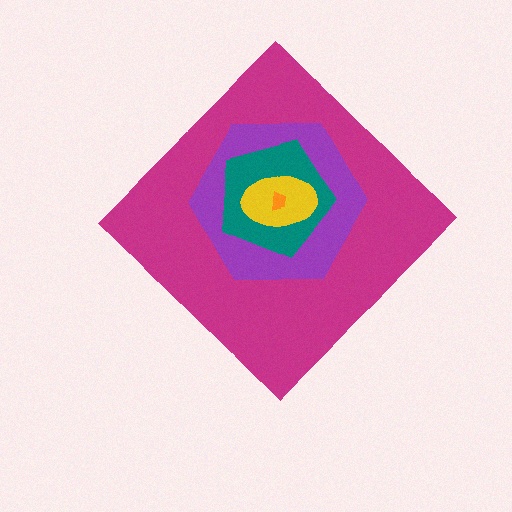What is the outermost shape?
The magenta diamond.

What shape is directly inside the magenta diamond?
The purple hexagon.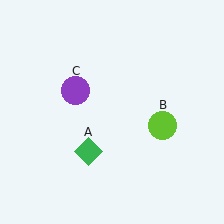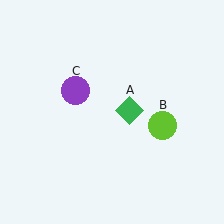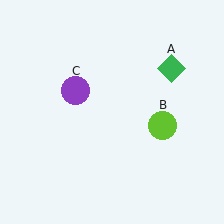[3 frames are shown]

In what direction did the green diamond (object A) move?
The green diamond (object A) moved up and to the right.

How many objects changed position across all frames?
1 object changed position: green diamond (object A).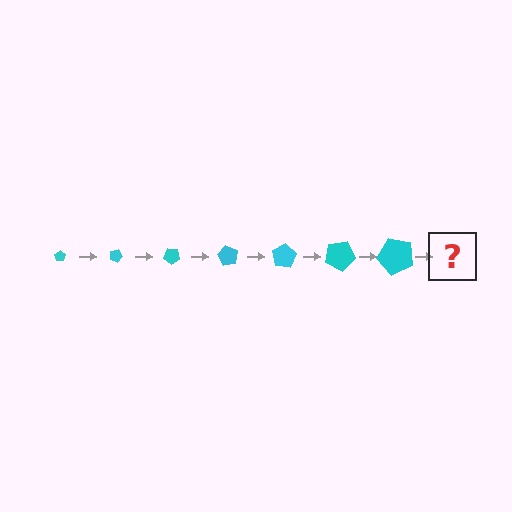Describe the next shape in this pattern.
It should be a pentagon, larger than the previous one and rotated 140 degrees from the start.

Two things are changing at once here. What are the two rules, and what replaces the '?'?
The two rules are that the pentagon grows larger each step and it rotates 20 degrees each step. The '?' should be a pentagon, larger than the previous one and rotated 140 degrees from the start.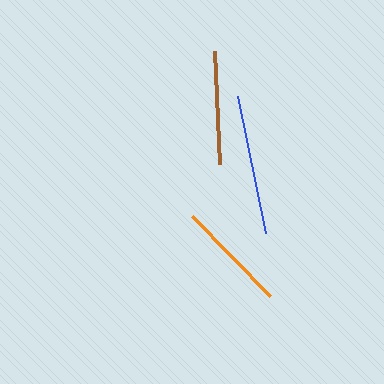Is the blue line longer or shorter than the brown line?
The blue line is longer than the brown line.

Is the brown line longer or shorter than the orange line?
The brown line is longer than the orange line.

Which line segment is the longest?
The blue line is the longest at approximately 139 pixels.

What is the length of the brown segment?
The brown segment is approximately 114 pixels long.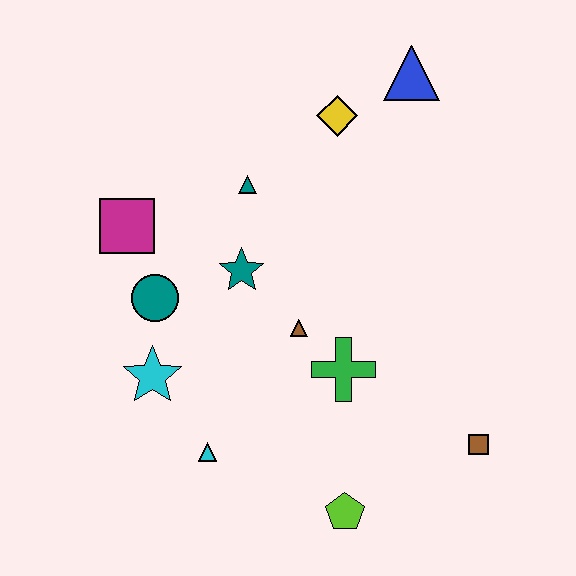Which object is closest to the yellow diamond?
The blue triangle is closest to the yellow diamond.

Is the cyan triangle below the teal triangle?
Yes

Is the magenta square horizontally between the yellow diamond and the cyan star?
No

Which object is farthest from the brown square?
The magenta square is farthest from the brown square.